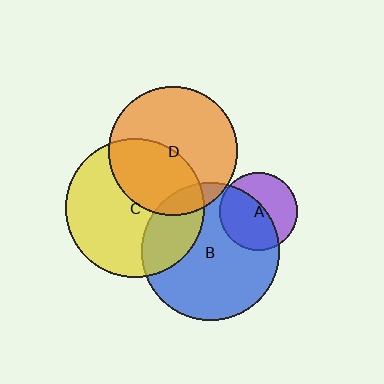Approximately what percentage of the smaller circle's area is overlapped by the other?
Approximately 10%.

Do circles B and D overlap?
Yes.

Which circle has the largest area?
Circle C (yellow).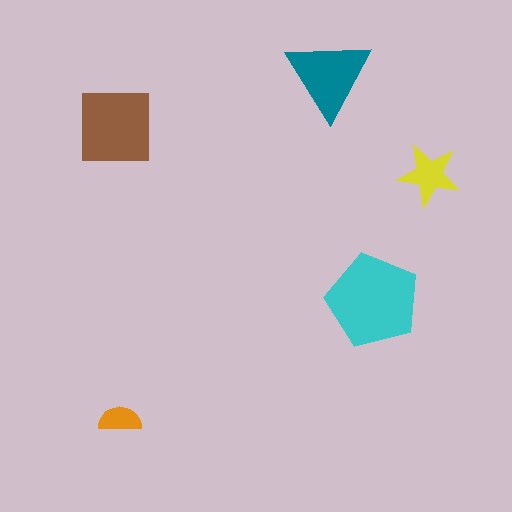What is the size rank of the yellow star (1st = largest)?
4th.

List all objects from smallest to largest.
The orange semicircle, the yellow star, the teal triangle, the brown square, the cyan pentagon.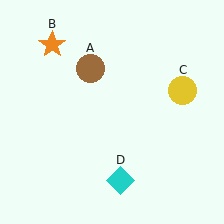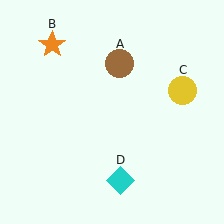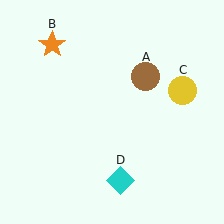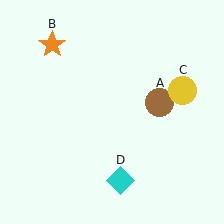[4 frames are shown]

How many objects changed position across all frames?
1 object changed position: brown circle (object A).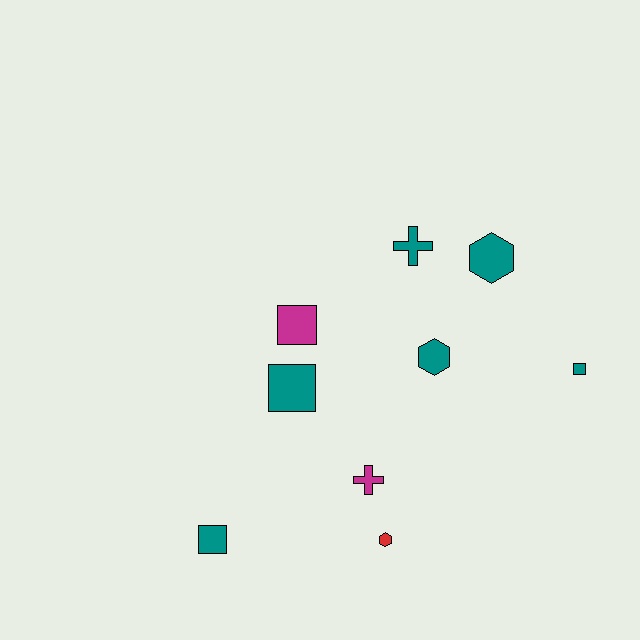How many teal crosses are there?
There is 1 teal cross.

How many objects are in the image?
There are 9 objects.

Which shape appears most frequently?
Square, with 4 objects.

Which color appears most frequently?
Teal, with 6 objects.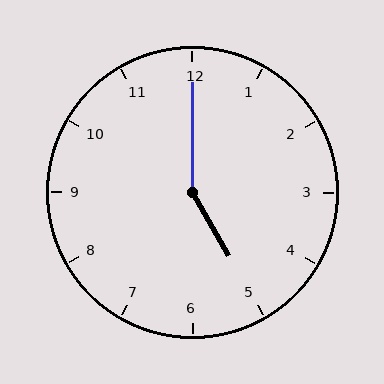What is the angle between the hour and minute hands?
Approximately 150 degrees.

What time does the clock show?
5:00.